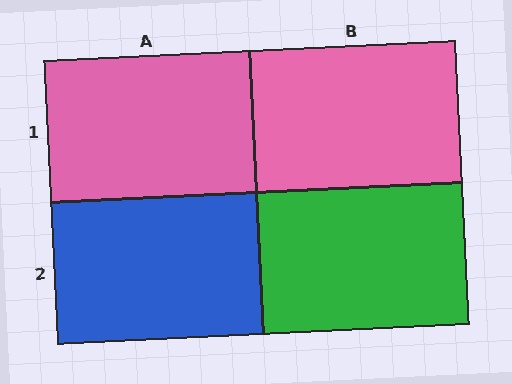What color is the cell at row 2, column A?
Blue.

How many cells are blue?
1 cell is blue.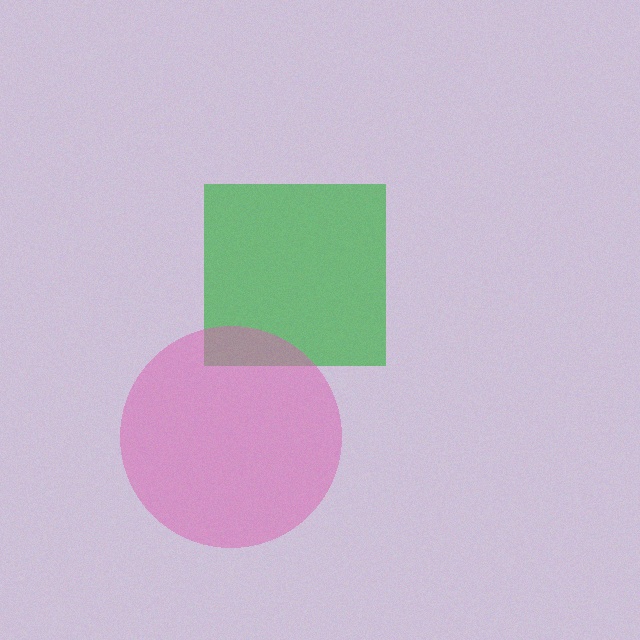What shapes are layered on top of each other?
The layered shapes are: a green square, a pink circle.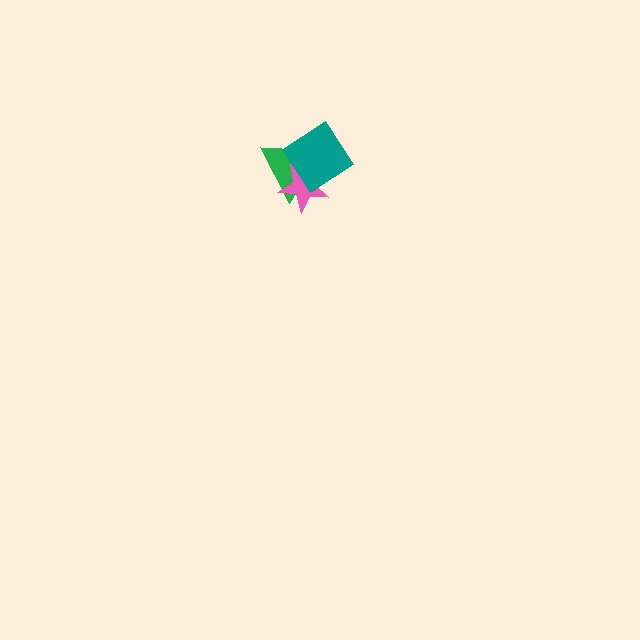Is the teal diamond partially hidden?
No, no other shape covers it.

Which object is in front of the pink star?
The teal diamond is in front of the pink star.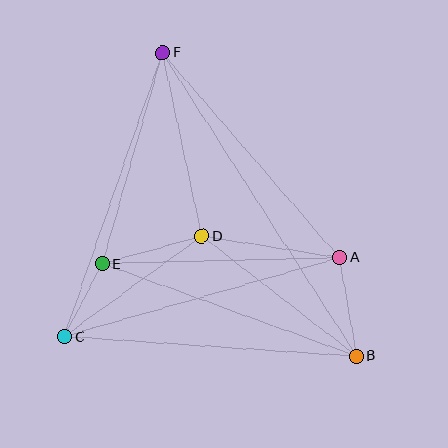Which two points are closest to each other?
Points C and E are closest to each other.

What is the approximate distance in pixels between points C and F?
The distance between C and F is approximately 300 pixels.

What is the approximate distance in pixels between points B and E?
The distance between B and E is approximately 270 pixels.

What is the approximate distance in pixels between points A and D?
The distance between A and D is approximately 139 pixels.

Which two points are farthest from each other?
Points B and F are farthest from each other.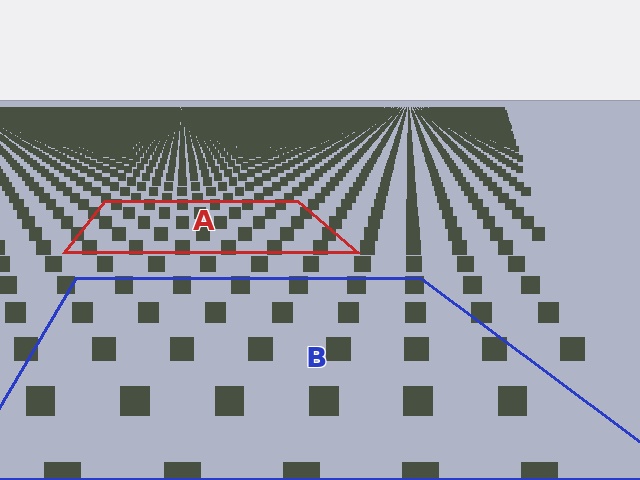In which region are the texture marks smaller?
The texture marks are smaller in region A, because it is farther away.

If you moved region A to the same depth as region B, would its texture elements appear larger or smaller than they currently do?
They would appear larger. At a closer depth, the same texture elements are projected at a bigger on-screen size.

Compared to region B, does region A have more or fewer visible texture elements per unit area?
Region A has more texture elements per unit area — they are packed more densely because it is farther away.